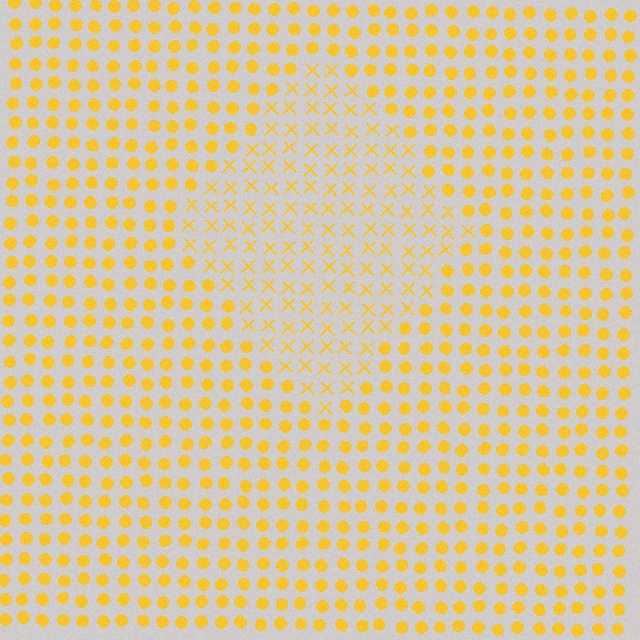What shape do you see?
I see a diamond.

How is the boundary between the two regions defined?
The boundary is defined by a change in element shape: X marks inside vs. circles outside. All elements share the same color and spacing.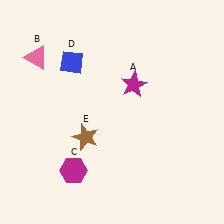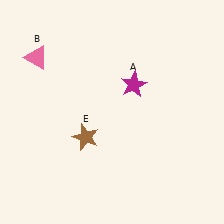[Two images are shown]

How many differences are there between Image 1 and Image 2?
There are 2 differences between the two images.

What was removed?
The blue diamond (D), the magenta hexagon (C) were removed in Image 2.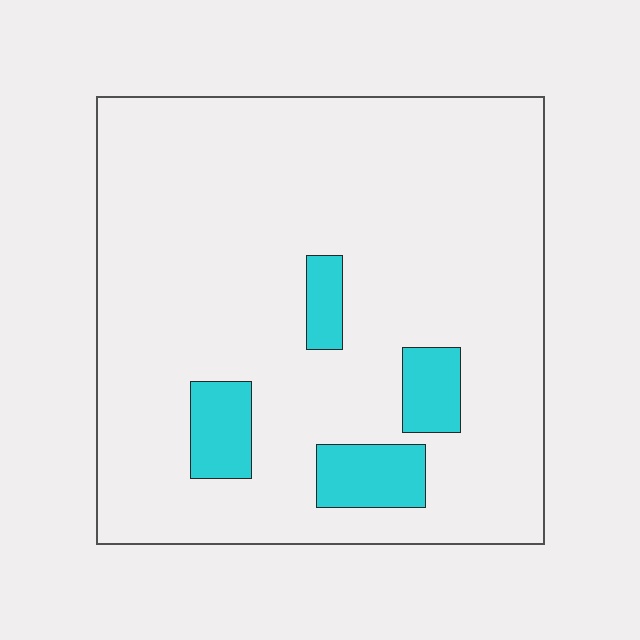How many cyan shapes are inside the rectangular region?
4.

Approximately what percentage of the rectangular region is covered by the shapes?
Approximately 10%.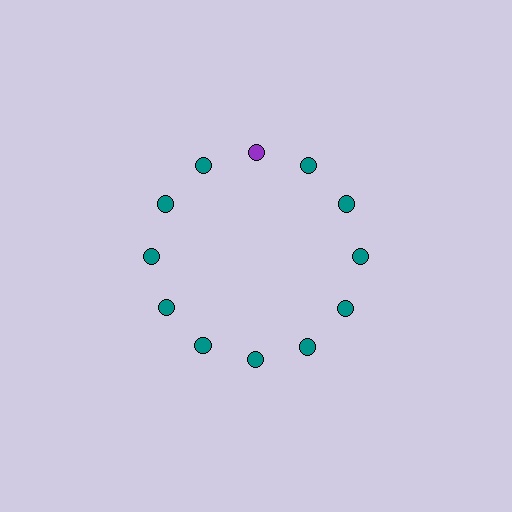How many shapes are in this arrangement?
There are 12 shapes arranged in a ring pattern.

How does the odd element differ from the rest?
It has a different color: purple instead of teal.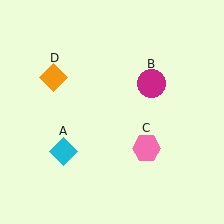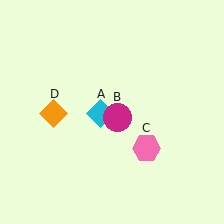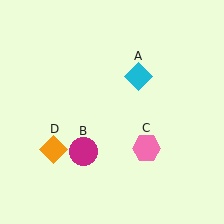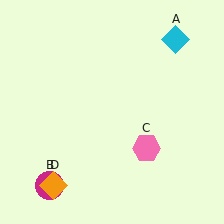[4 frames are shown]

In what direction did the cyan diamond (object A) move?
The cyan diamond (object A) moved up and to the right.